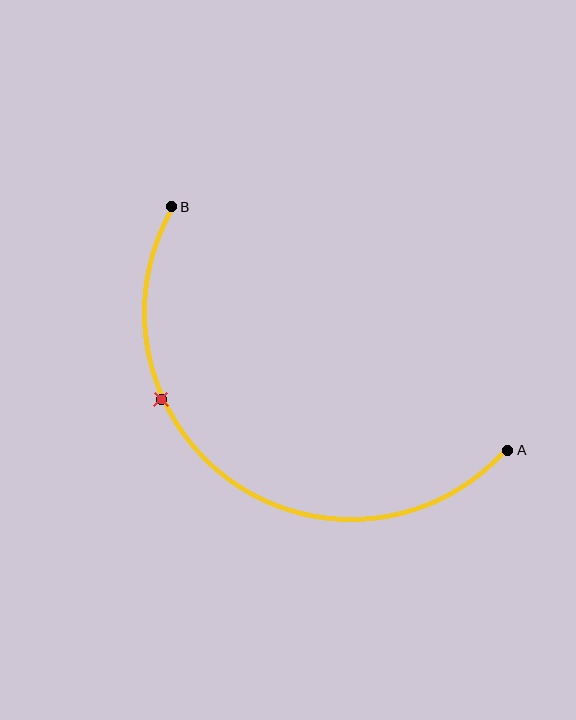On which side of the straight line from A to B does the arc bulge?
The arc bulges below and to the left of the straight line connecting A and B.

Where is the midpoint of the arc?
The arc midpoint is the point on the curve farthest from the straight line joining A and B. It sits below and to the left of that line.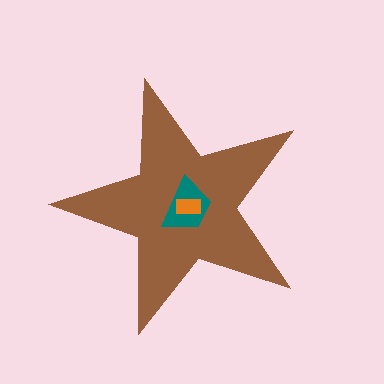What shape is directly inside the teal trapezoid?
The orange rectangle.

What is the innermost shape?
The orange rectangle.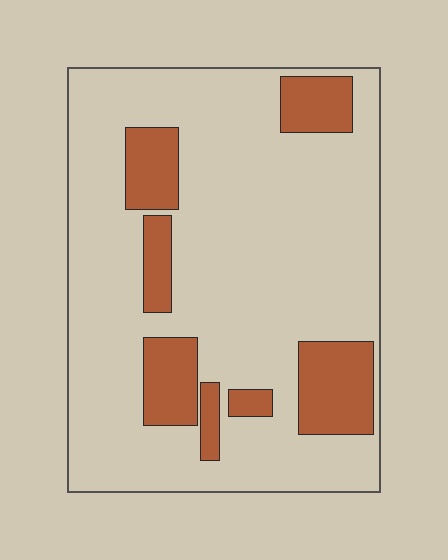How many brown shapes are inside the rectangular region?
7.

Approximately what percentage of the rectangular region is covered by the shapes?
Approximately 20%.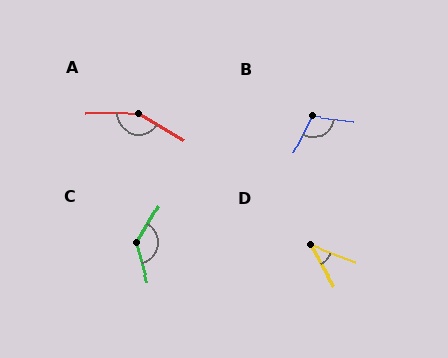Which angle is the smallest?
D, at approximately 39 degrees.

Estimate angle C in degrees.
Approximately 134 degrees.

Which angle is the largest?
A, at approximately 149 degrees.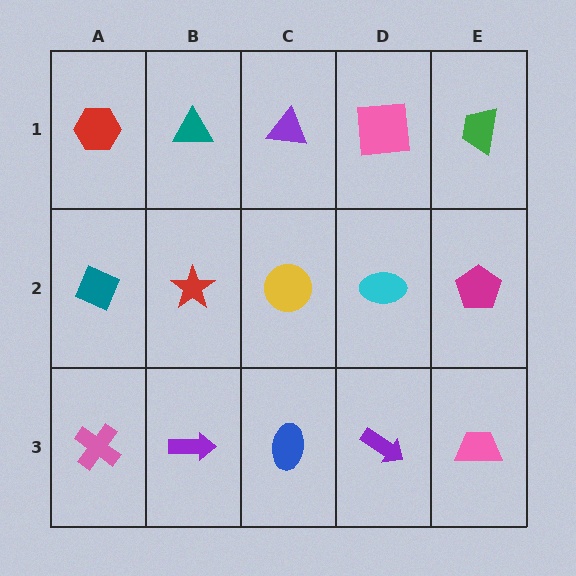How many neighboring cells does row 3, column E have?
2.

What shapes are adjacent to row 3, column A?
A teal diamond (row 2, column A), a purple arrow (row 3, column B).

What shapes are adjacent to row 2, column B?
A teal triangle (row 1, column B), a purple arrow (row 3, column B), a teal diamond (row 2, column A), a yellow circle (row 2, column C).